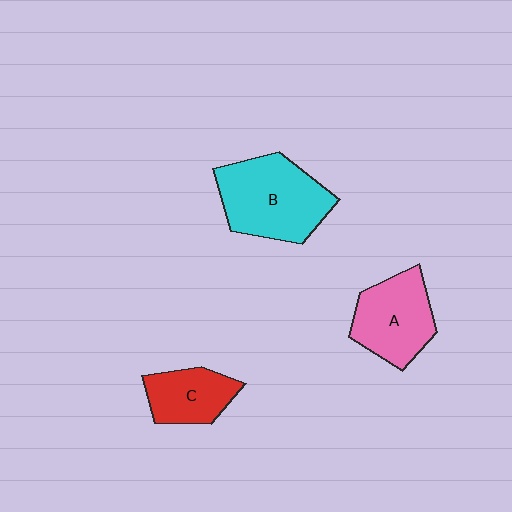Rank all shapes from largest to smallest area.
From largest to smallest: B (cyan), A (pink), C (red).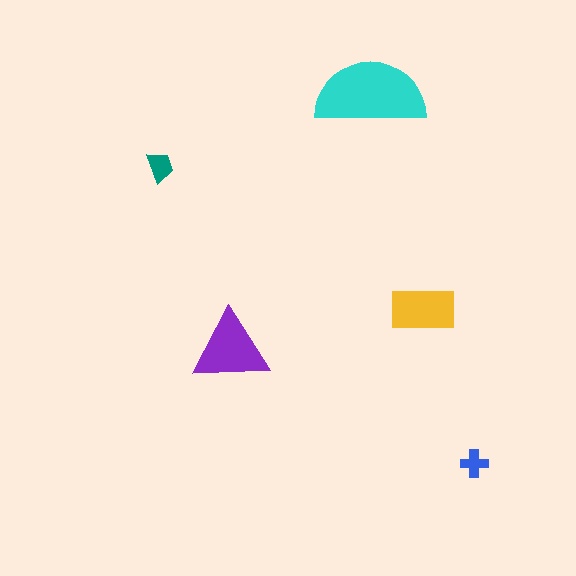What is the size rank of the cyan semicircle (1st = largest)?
1st.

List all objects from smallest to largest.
The blue cross, the teal trapezoid, the yellow rectangle, the purple triangle, the cyan semicircle.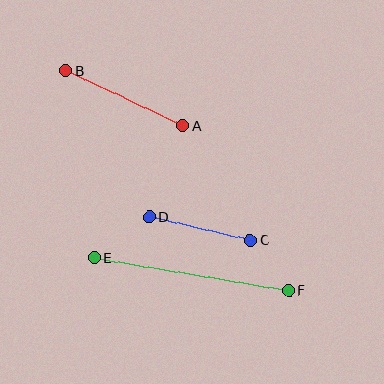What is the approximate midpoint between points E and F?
The midpoint is at approximately (191, 274) pixels.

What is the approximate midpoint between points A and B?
The midpoint is at approximately (124, 98) pixels.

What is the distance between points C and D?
The distance is approximately 104 pixels.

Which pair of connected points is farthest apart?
Points E and F are farthest apart.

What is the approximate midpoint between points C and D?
The midpoint is at approximately (200, 229) pixels.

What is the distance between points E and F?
The distance is approximately 197 pixels.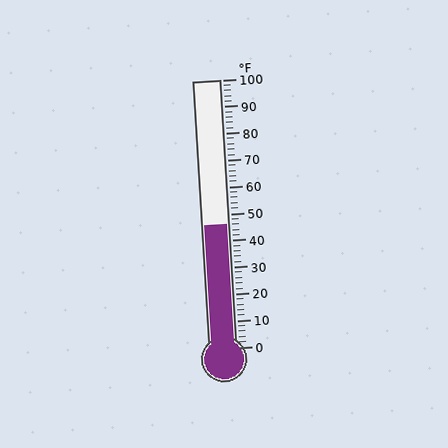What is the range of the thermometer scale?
The thermometer scale ranges from 0°F to 100°F.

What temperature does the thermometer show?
The thermometer shows approximately 46°F.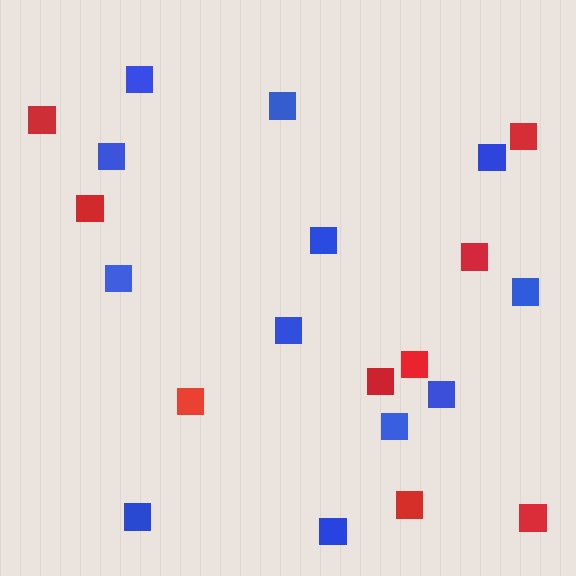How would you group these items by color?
There are 2 groups: one group of blue squares (12) and one group of red squares (9).